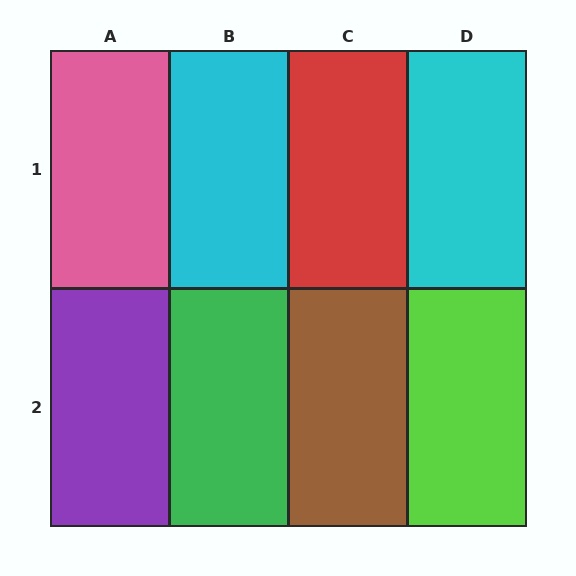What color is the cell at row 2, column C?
Brown.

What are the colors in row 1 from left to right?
Pink, cyan, red, cyan.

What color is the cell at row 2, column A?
Purple.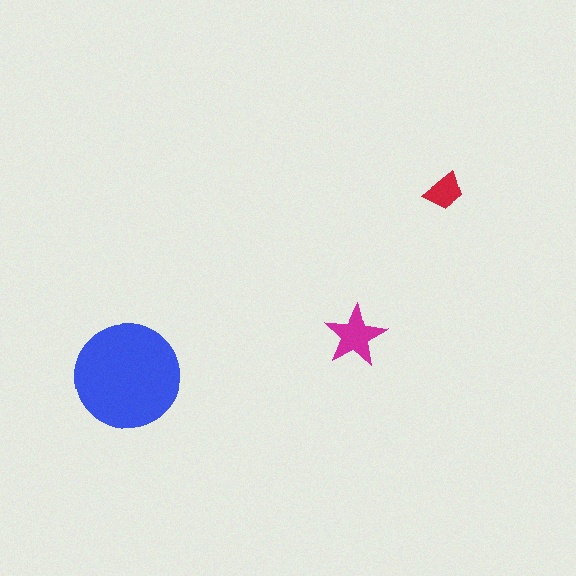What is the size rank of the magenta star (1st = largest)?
2nd.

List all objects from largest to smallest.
The blue circle, the magenta star, the red trapezoid.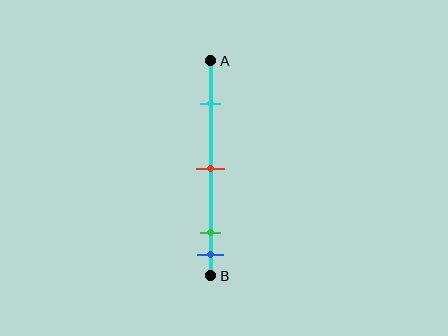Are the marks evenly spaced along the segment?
No, the marks are not evenly spaced.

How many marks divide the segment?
There are 4 marks dividing the segment.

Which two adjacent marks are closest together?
The green and blue marks are the closest adjacent pair.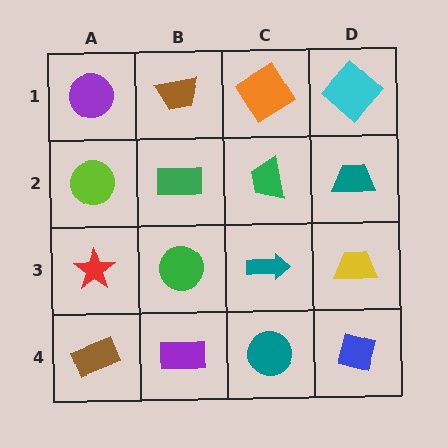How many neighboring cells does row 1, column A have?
2.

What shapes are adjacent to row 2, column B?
A brown trapezoid (row 1, column B), a green circle (row 3, column B), a lime circle (row 2, column A), a green trapezoid (row 2, column C).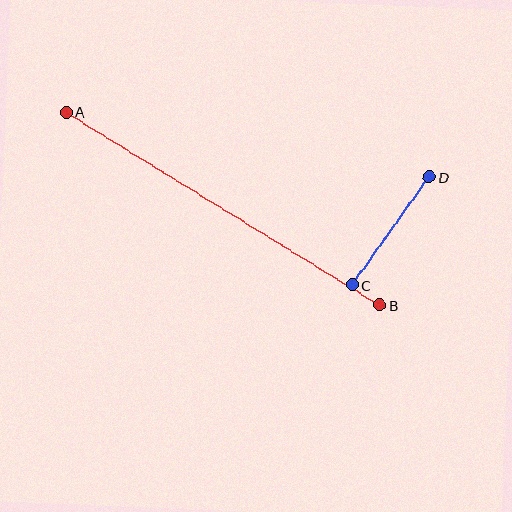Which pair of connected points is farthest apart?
Points A and B are farthest apart.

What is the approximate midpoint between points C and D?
The midpoint is at approximately (391, 231) pixels.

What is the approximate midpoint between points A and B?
The midpoint is at approximately (223, 208) pixels.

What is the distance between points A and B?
The distance is approximately 368 pixels.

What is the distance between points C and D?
The distance is approximately 132 pixels.